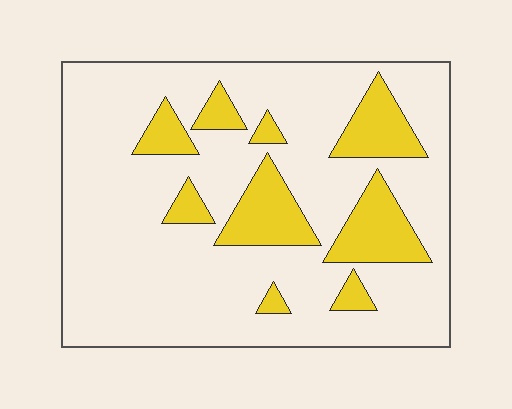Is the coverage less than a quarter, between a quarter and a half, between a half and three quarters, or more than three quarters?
Less than a quarter.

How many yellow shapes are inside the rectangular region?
9.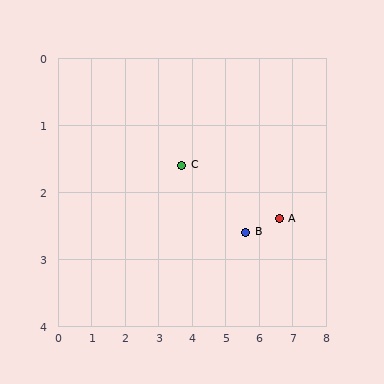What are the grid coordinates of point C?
Point C is at approximately (3.7, 1.6).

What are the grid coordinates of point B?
Point B is at approximately (5.6, 2.6).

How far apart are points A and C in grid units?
Points A and C are about 3.0 grid units apart.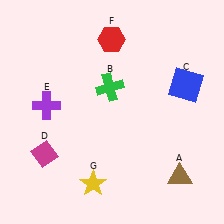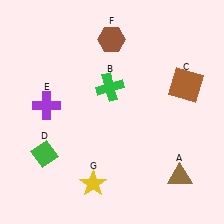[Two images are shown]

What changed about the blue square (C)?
In Image 1, C is blue. In Image 2, it changed to brown.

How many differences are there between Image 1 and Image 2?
There are 3 differences between the two images.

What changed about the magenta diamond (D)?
In Image 1, D is magenta. In Image 2, it changed to green.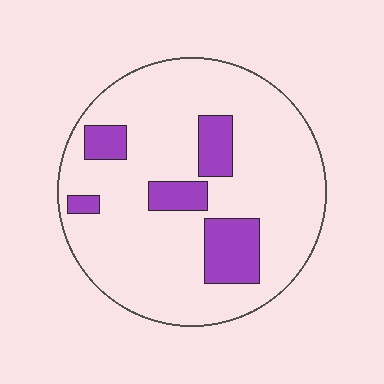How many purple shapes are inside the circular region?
5.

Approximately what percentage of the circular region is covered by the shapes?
Approximately 15%.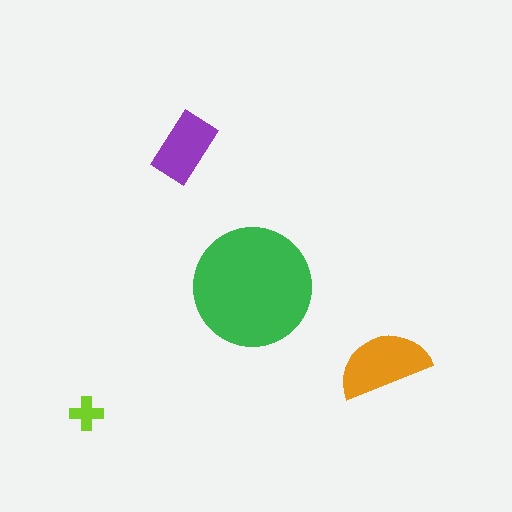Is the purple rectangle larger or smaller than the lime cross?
Larger.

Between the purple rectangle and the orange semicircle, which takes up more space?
The orange semicircle.